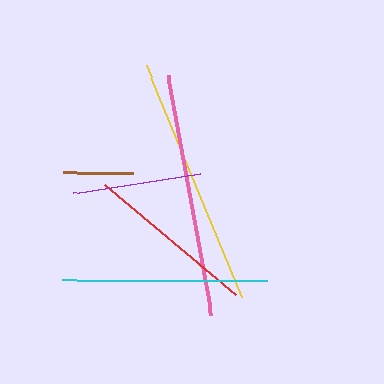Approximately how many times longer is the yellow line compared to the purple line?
The yellow line is approximately 2.0 times the length of the purple line.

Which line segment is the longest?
The yellow line is the longest at approximately 252 pixels.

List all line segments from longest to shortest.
From longest to shortest: yellow, pink, cyan, red, purple, brown.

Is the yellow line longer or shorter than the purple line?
The yellow line is longer than the purple line.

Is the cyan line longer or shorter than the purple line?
The cyan line is longer than the purple line.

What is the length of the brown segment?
The brown segment is approximately 70 pixels long.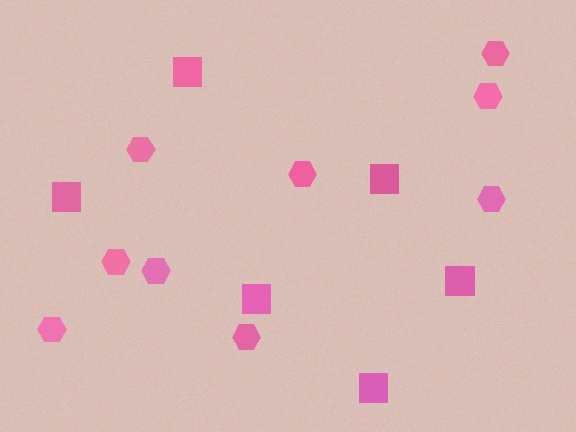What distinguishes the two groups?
There are 2 groups: one group of hexagons (9) and one group of squares (6).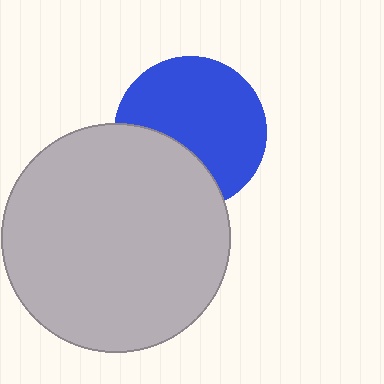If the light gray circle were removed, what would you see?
You would see the complete blue circle.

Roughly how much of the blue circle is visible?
Most of it is visible (roughly 68%).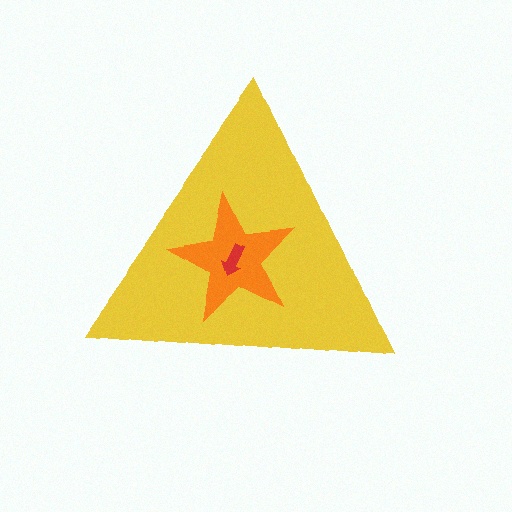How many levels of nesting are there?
3.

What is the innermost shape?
The red arrow.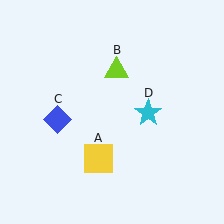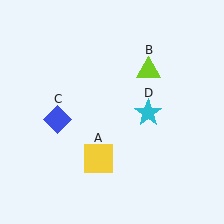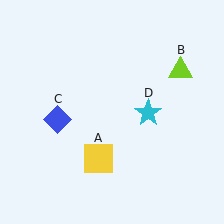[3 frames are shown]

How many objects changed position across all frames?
1 object changed position: lime triangle (object B).